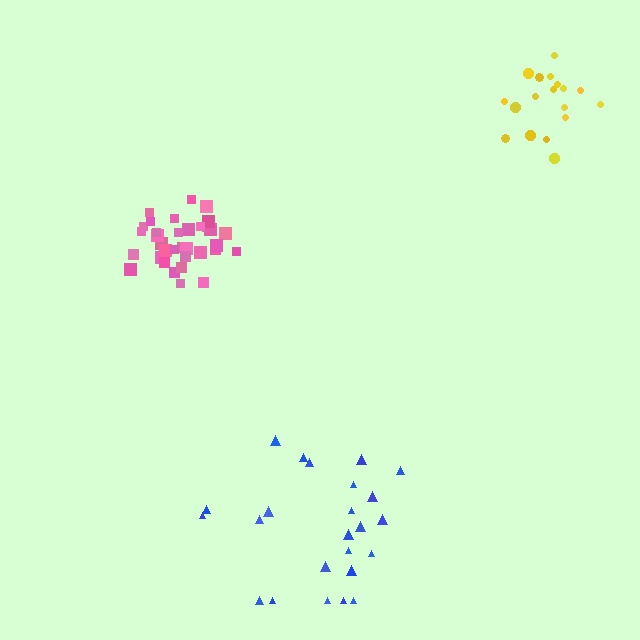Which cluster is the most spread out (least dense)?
Blue.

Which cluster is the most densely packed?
Pink.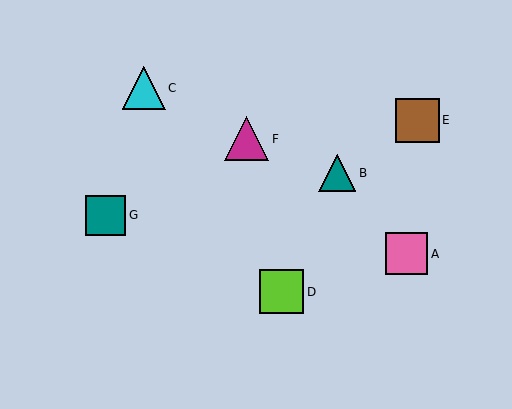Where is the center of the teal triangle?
The center of the teal triangle is at (337, 173).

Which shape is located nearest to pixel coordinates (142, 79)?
The cyan triangle (labeled C) at (144, 88) is nearest to that location.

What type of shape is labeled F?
Shape F is a magenta triangle.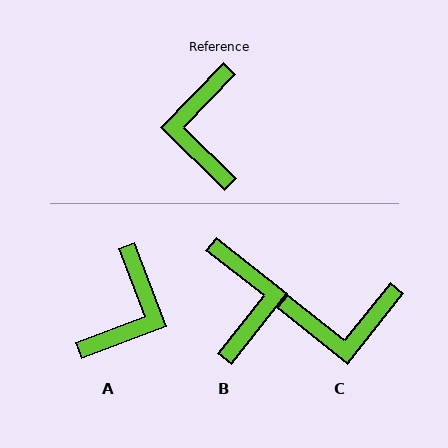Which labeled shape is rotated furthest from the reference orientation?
B, about 174 degrees away.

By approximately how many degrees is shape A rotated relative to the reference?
Approximately 155 degrees counter-clockwise.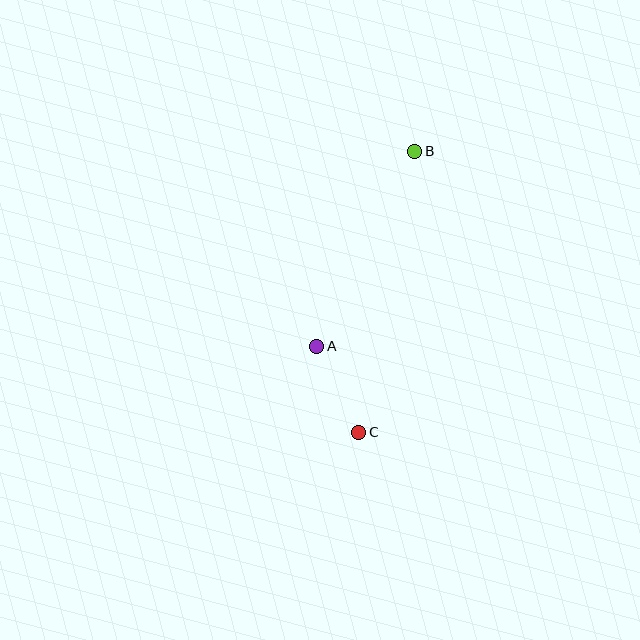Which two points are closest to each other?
Points A and C are closest to each other.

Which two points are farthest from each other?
Points B and C are farthest from each other.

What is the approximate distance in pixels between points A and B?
The distance between A and B is approximately 218 pixels.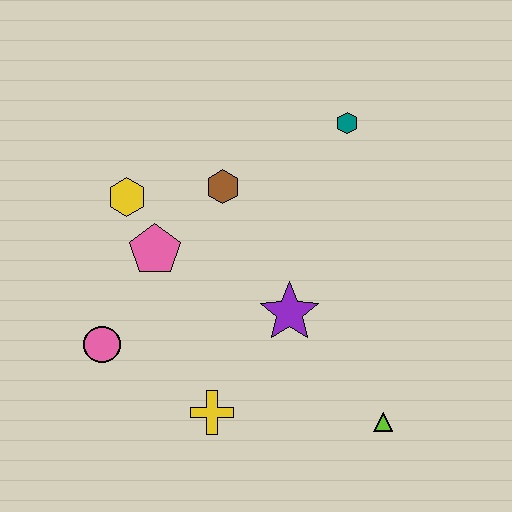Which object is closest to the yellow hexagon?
The pink pentagon is closest to the yellow hexagon.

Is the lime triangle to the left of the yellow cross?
No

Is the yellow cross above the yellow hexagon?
No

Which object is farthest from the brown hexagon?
The lime triangle is farthest from the brown hexagon.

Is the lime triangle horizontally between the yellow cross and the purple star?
No